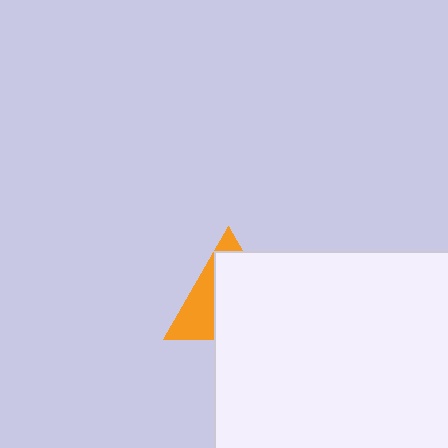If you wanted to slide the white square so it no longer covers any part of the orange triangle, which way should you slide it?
Slide it toward the lower-right — that is the most direct way to separate the two shapes.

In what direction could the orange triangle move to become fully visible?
The orange triangle could move toward the upper-left. That would shift it out from behind the white square entirely.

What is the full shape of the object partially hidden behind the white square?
The partially hidden object is an orange triangle.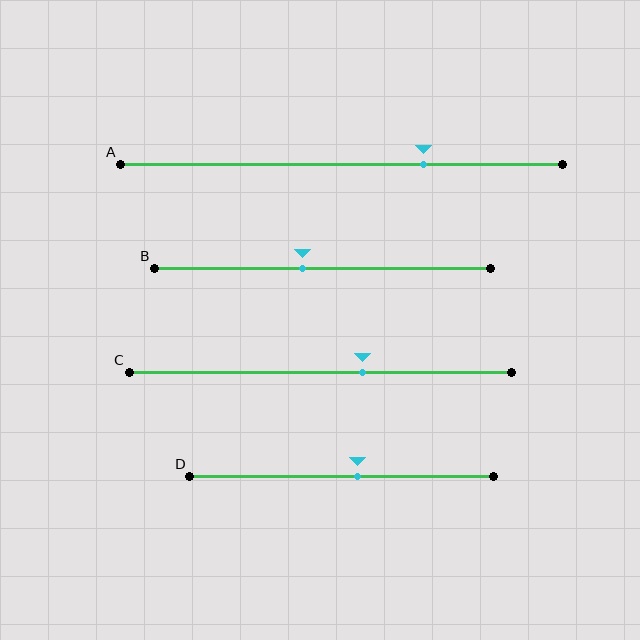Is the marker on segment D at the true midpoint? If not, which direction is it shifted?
No, the marker on segment D is shifted to the right by about 5% of the segment length.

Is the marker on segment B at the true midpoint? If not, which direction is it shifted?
No, the marker on segment B is shifted to the left by about 6% of the segment length.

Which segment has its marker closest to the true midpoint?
Segment D has its marker closest to the true midpoint.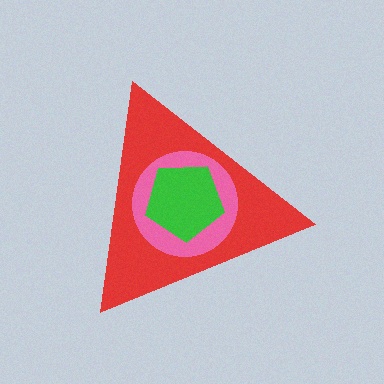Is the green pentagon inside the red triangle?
Yes.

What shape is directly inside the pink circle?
The green pentagon.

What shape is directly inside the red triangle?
The pink circle.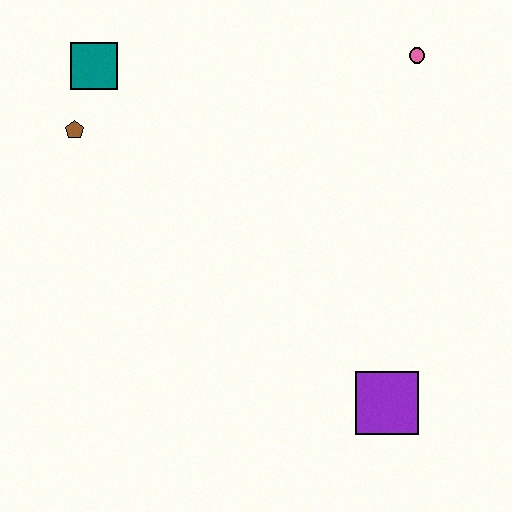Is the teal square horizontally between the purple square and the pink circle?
No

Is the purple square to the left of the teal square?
No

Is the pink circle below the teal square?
No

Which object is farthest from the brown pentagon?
The purple square is farthest from the brown pentagon.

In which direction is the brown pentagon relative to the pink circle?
The brown pentagon is to the left of the pink circle.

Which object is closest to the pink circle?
The teal square is closest to the pink circle.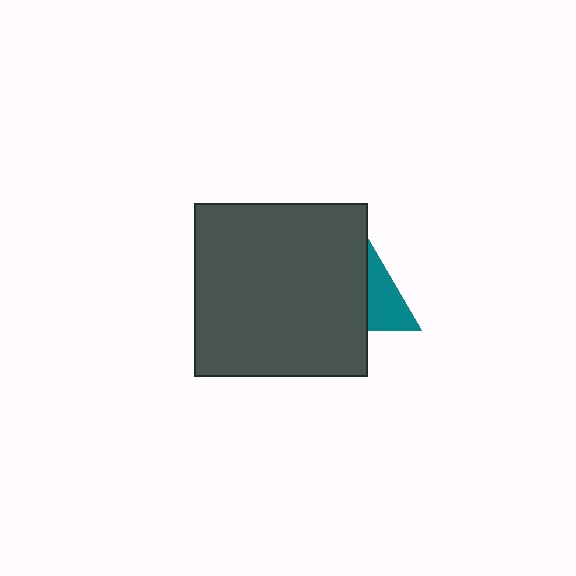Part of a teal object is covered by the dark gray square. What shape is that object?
It is a triangle.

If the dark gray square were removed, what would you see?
You would see the complete teal triangle.